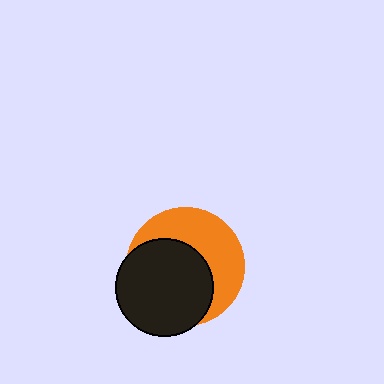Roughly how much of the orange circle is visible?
About half of it is visible (roughly 46%).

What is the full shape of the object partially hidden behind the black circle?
The partially hidden object is an orange circle.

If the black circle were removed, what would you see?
You would see the complete orange circle.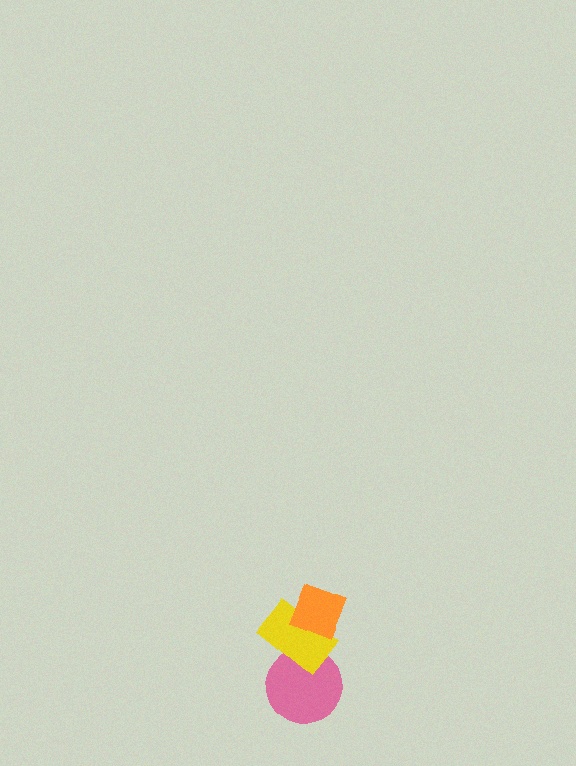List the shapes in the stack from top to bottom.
From top to bottom: the orange diamond, the yellow rectangle, the pink circle.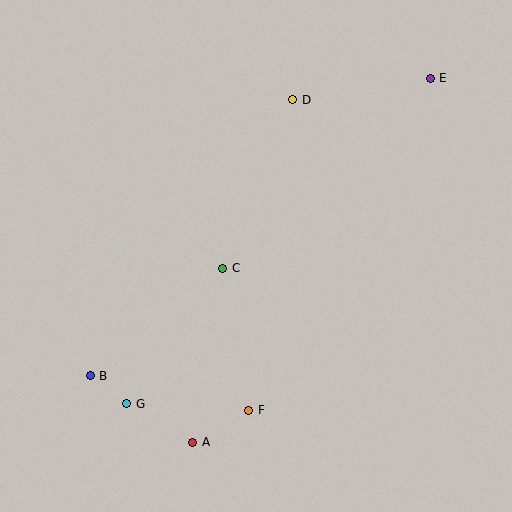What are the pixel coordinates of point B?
Point B is at (90, 376).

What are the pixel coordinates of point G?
Point G is at (127, 404).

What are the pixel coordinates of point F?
Point F is at (249, 410).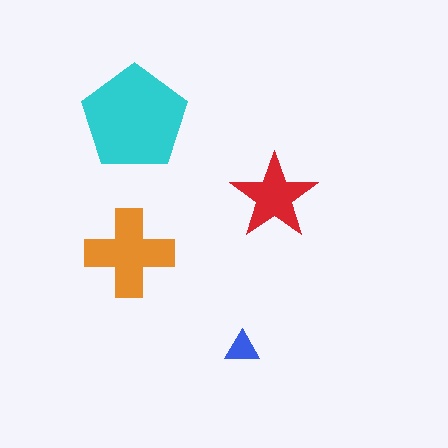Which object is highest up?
The cyan pentagon is topmost.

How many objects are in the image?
There are 4 objects in the image.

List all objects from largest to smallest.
The cyan pentagon, the orange cross, the red star, the blue triangle.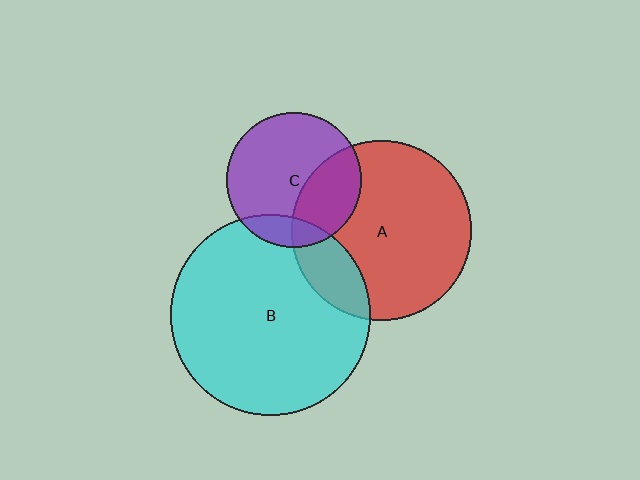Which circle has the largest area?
Circle B (cyan).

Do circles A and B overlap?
Yes.